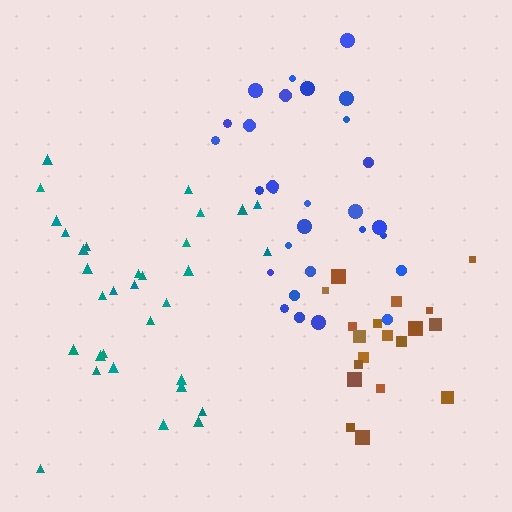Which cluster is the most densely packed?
Teal.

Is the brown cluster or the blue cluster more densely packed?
Brown.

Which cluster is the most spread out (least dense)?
Blue.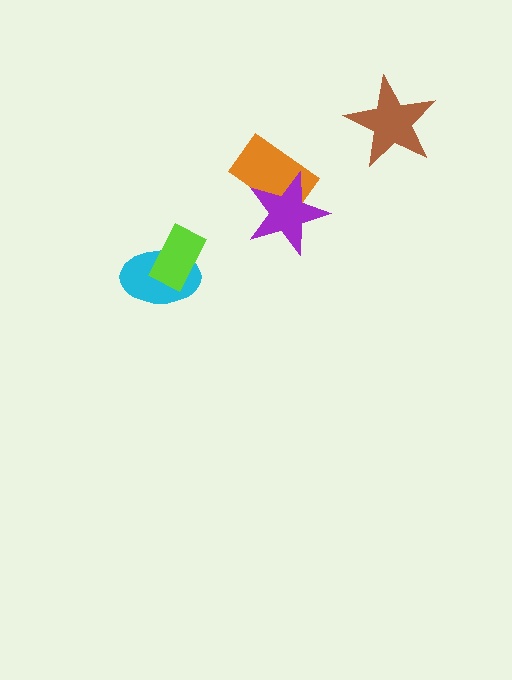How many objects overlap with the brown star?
0 objects overlap with the brown star.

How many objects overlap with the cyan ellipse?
1 object overlaps with the cyan ellipse.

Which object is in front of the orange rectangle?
The purple star is in front of the orange rectangle.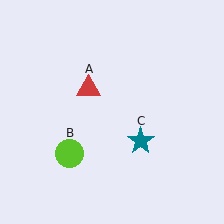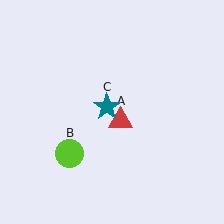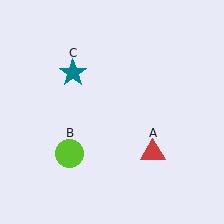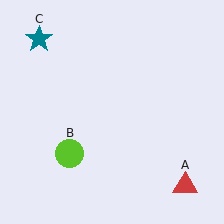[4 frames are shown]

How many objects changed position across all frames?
2 objects changed position: red triangle (object A), teal star (object C).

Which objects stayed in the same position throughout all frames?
Lime circle (object B) remained stationary.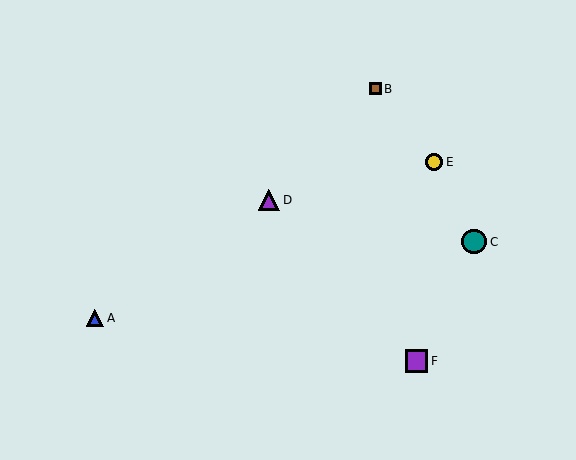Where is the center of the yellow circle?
The center of the yellow circle is at (434, 162).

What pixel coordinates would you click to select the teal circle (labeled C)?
Click at (474, 242) to select the teal circle C.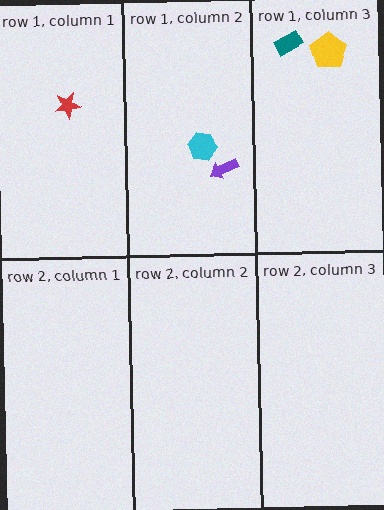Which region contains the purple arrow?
The row 1, column 2 region.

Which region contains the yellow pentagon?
The row 1, column 3 region.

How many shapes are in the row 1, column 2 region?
2.